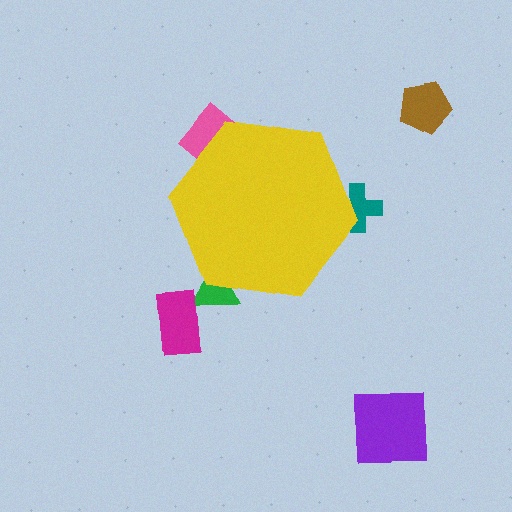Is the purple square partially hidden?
No, the purple square is fully visible.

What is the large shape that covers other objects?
A yellow hexagon.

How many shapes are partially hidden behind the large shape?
3 shapes are partially hidden.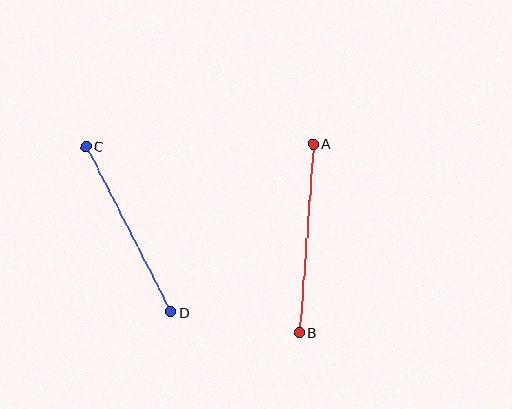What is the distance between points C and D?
The distance is approximately 186 pixels.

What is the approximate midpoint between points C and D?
The midpoint is at approximately (128, 229) pixels.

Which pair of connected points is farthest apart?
Points A and B are farthest apart.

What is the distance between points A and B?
The distance is approximately 189 pixels.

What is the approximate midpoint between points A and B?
The midpoint is at approximately (306, 238) pixels.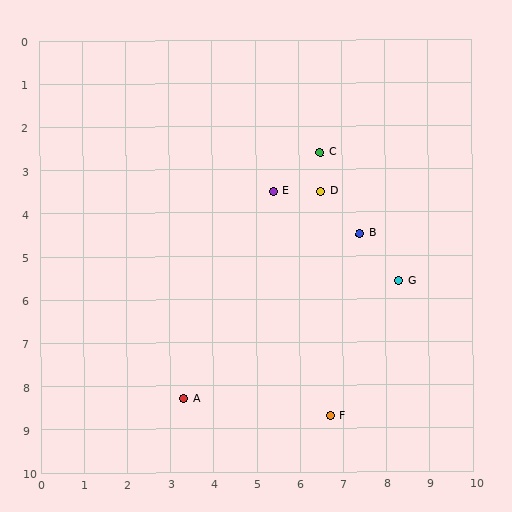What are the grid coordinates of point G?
Point G is at approximately (8.3, 5.6).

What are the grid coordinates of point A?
Point A is at approximately (3.3, 8.3).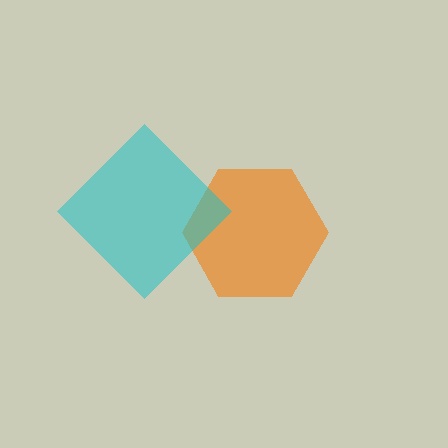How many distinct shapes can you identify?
There are 2 distinct shapes: an orange hexagon, a cyan diamond.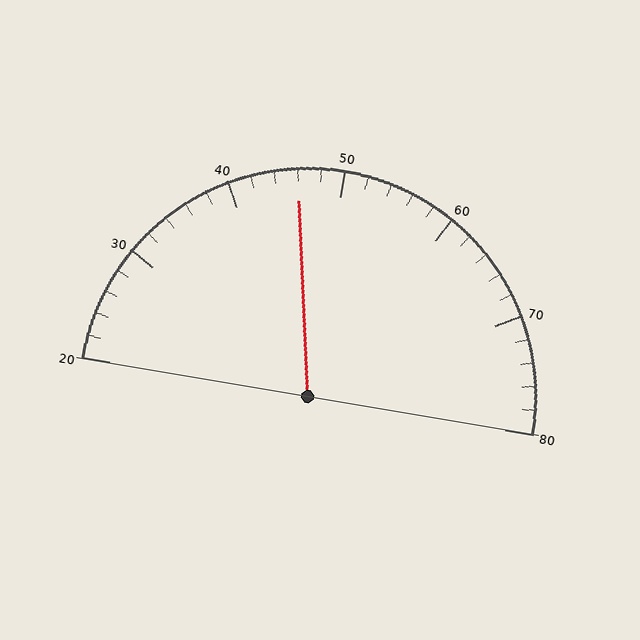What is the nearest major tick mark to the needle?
The nearest major tick mark is 50.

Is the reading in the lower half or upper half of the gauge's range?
The reading is in the lower half of the range (20 to 80).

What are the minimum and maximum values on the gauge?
The gauge ranges from 20 to 80.